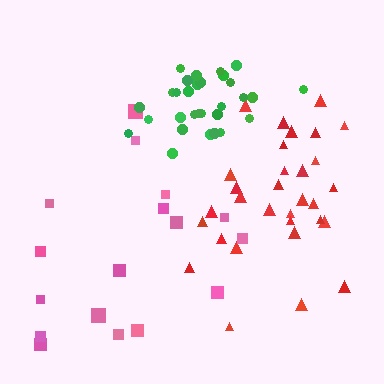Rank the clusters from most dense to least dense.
green, red, pink.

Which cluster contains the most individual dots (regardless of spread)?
Red (31).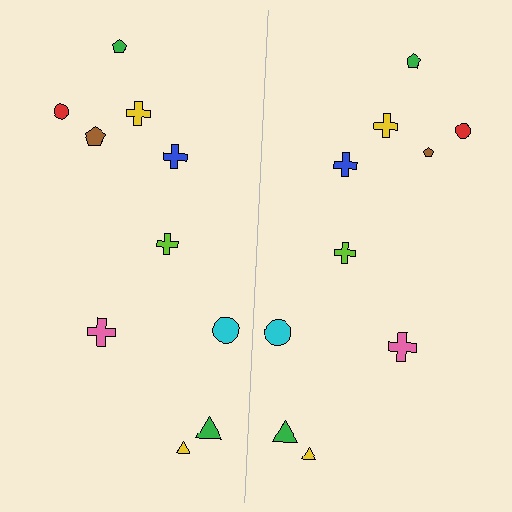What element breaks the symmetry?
The brown pentagon on the right side has a different size than its mirror counterpart.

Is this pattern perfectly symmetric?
No, the pattern is not perfectly symmetric. The brown pentagon on the right side has a different size than its mirror counterpart.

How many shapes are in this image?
There are 20 shapes in this image.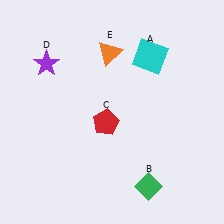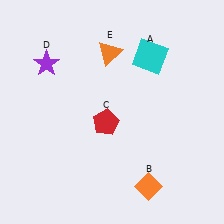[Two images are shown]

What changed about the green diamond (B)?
In Image 1, B is green. In Image 2, it changed to orange.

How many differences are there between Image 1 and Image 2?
There is 1 difference between the two images.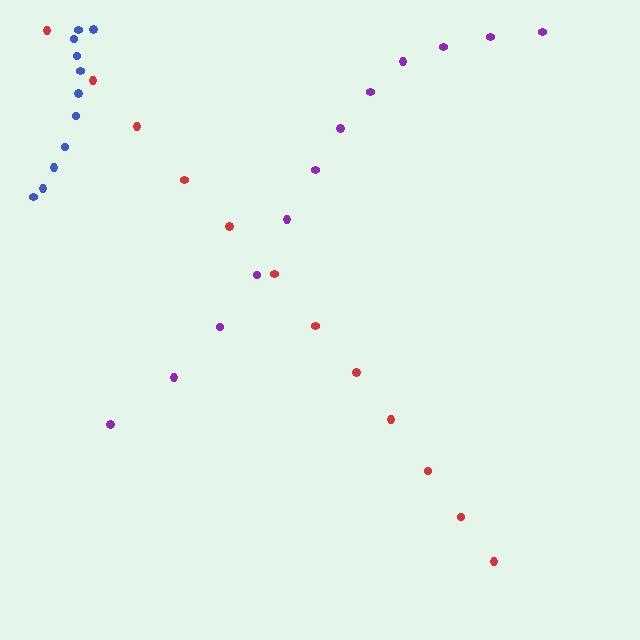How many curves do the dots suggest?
There are 3 distinct paths.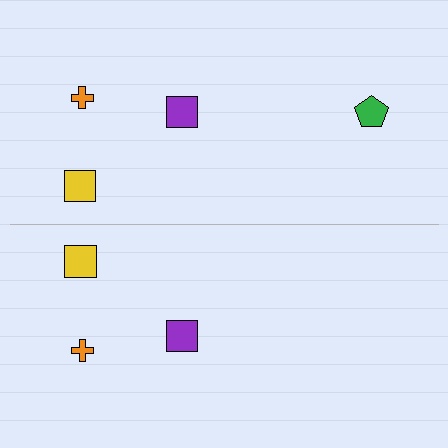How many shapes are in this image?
There are 7 shapes in this image.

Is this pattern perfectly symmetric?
No, the pattern is not perfectly symmetric. A green pentagon is missing from the bottom side.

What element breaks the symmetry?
A green pentagon is missing from the bottom side.